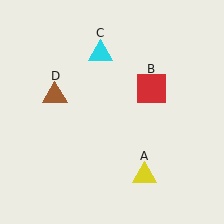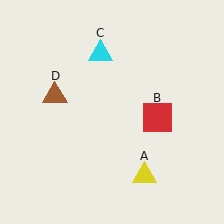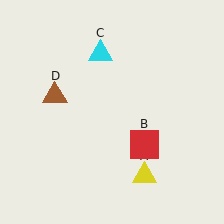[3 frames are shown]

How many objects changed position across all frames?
1 object changed position: red square (object B).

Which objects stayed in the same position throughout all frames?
Yellow triangle (object A) and cyan triangle (object C) and brown triangle (object D) remained stationary.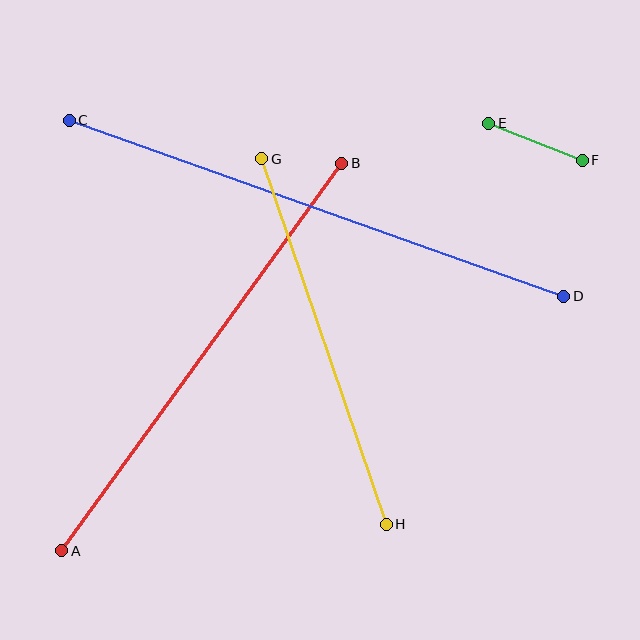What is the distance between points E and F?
The distance is approximately 100 pixels.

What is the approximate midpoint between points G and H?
The midpoint is at approximately (324, 342) pixels.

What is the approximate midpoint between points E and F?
The midpoint is at approximately (536, 142) pixels.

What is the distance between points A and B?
The distance is approximately 478 pixels.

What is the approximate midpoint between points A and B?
The midpoint is at approximately (202, 357) pixels.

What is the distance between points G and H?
The distance is approximately 386 pixels.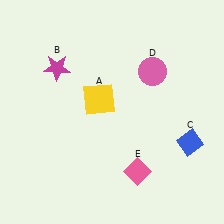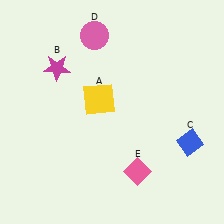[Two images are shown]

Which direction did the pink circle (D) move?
The pink circle (D) moved left.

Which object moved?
The pink circle (D) moved left.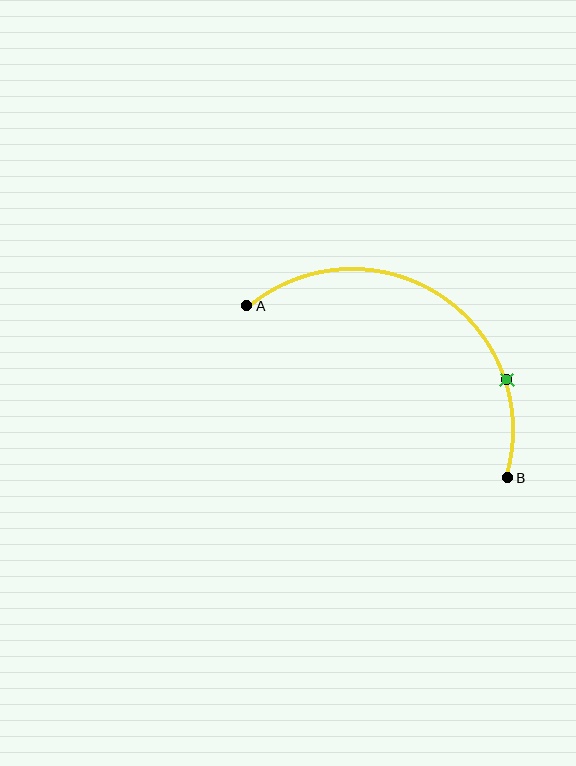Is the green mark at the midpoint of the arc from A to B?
No. The green mark lies on the arc but is closer to endpoint B. The arc midpoint would be at the point on the curve equidistant along the arc from both A and B.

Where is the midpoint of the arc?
The arc midpoint is the point on the curve farthest from the straight line joining A and B. It sits above that line.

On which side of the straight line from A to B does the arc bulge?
The arc bulges above the straight line connecting A and B.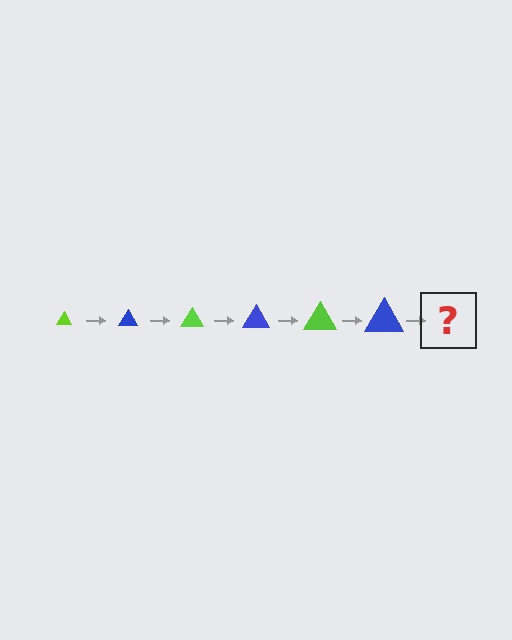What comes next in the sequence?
The next element should be a lime triangle, larger than the previous one.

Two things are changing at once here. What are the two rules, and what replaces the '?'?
The two rules are that the triangle grows larger each step and the color cycles through lime and blue. The '?' should be a lime triangle, larger than the previous one.